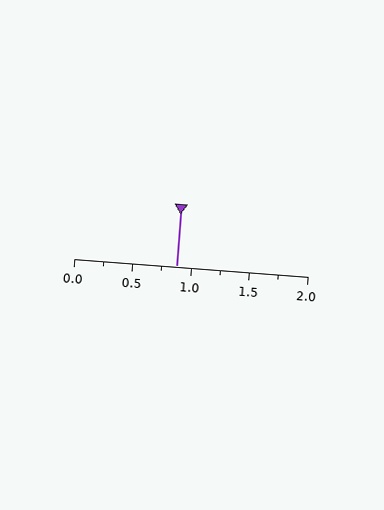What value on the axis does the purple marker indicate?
The marker indicates approximately 0.88.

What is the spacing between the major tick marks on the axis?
The major ticks are spaced 0.5 apart.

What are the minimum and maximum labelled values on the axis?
The axis runs from 0.0 to 2.0.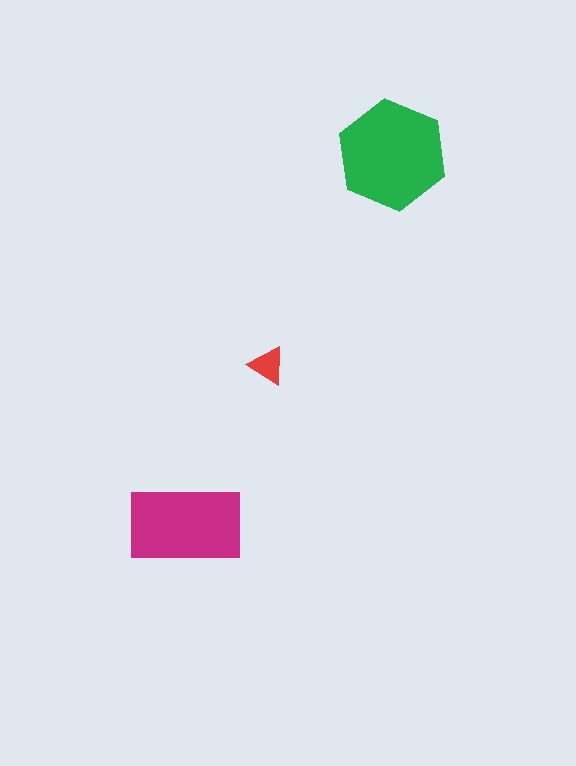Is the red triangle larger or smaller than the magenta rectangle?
Smaller.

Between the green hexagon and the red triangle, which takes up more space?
The green hexagon.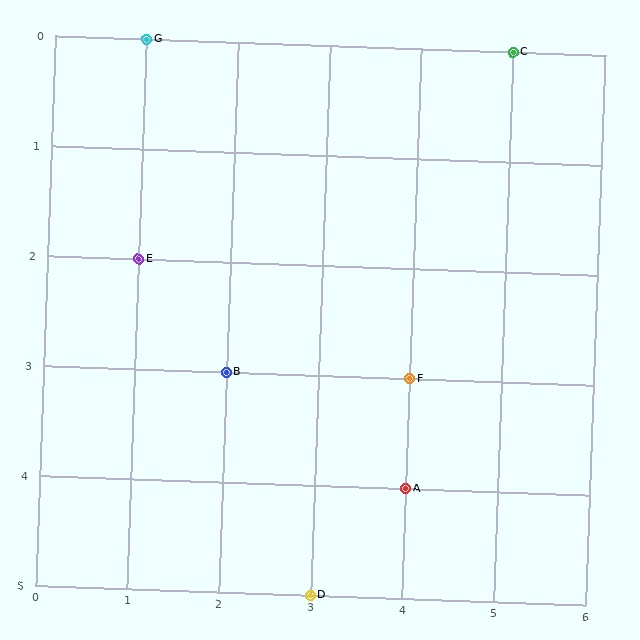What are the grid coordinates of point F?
Point F is at grid coordinates (4, 3).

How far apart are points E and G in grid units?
Points E and G are 2 rows apart.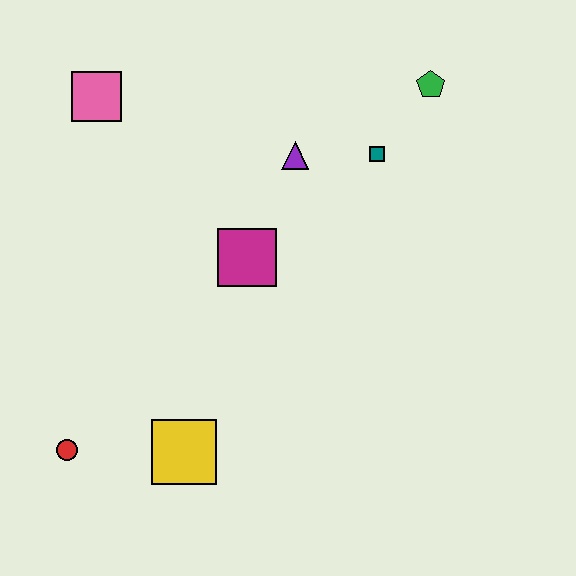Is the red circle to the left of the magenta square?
Yes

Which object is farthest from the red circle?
The green pentagon is farthest from the red circle.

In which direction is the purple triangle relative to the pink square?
The purple triangle is to the right of the pink square.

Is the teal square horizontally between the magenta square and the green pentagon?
Yes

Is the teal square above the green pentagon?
No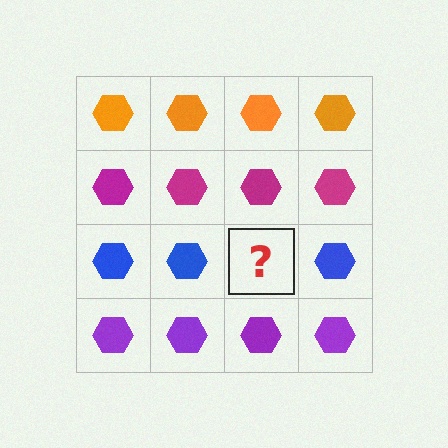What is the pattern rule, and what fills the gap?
The rule is that each row has a consistent color. The gap should be filled with a blue hexagon.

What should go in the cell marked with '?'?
The missing cell should contain a blue hexagon.